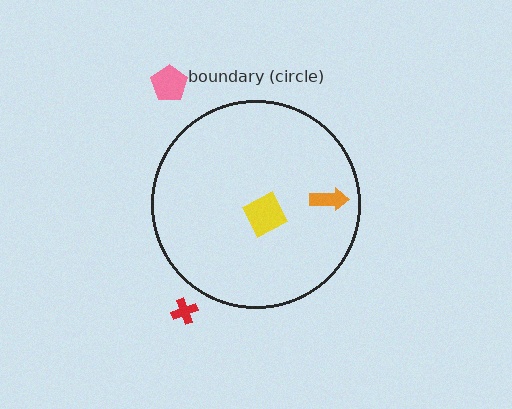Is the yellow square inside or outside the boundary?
Inside.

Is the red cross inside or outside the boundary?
Outside.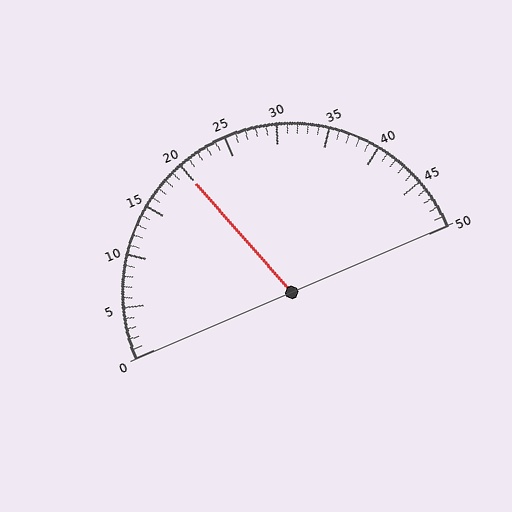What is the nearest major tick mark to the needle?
The nearest major tick mark is 20.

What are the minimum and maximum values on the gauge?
The gauge ranges from 0 to 50.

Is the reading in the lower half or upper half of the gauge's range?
The reading is in the lower half of the range (0 to 50).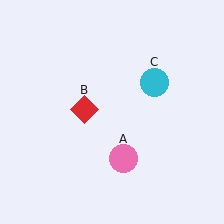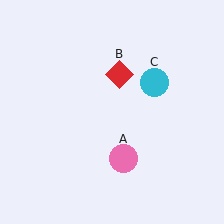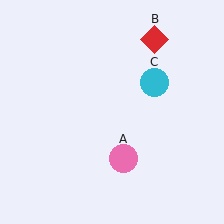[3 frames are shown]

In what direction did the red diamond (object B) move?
The red diamond (object B) moved up and to the right.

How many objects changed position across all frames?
1 object changed position: red diamond (object B).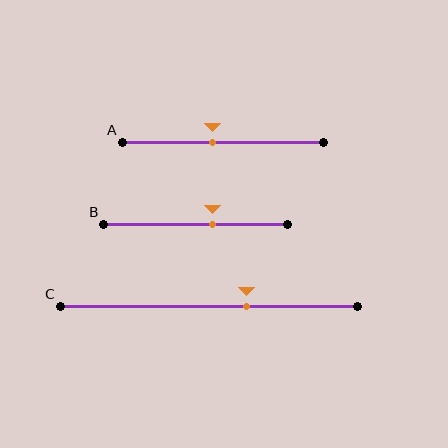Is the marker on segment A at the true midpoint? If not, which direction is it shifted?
No, the marker on segment A is shifted to the left by about 5% of the segment length.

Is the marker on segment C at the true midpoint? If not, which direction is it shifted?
No, the marker on segment C is shifted to the right by about 13% of the segment length.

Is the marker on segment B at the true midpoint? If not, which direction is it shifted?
No, the marker on segment B is shifted to the right by about 9% of the segment length.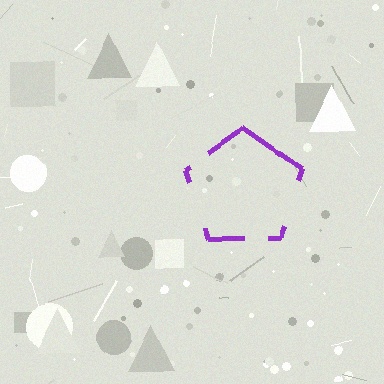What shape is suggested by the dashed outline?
The dashed outline suggests a pentagon.